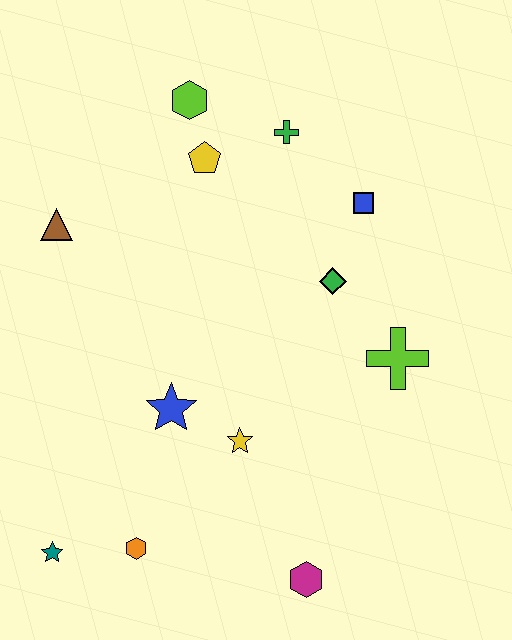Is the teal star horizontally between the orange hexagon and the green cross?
No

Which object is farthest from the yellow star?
The lime hexagon is farthest from the yellow star.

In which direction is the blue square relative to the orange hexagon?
The blue square is above the orange hexagon.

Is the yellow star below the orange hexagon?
No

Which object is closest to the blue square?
The green diamond is closest to the blue square.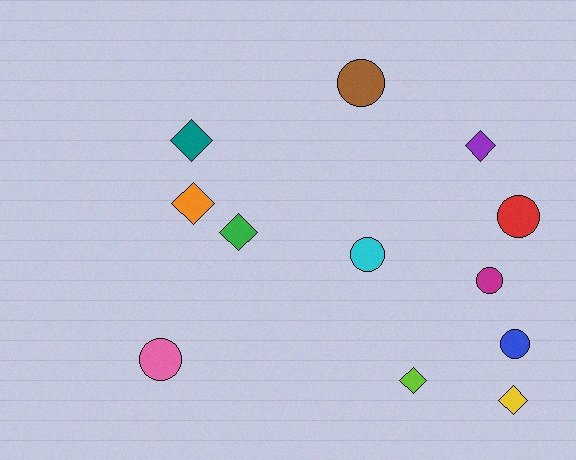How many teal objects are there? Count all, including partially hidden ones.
There is 1 teal object.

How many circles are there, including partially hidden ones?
There are 6 circles.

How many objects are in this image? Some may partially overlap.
There are 12 objects.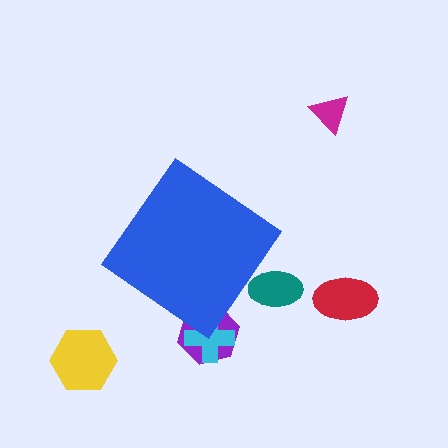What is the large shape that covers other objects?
A blue diamond.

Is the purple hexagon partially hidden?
Yes, the purple hexagon is partially hidden behind the blue diamond.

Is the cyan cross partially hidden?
Yes, the cyan cross is partially hidden behind the blue diamond.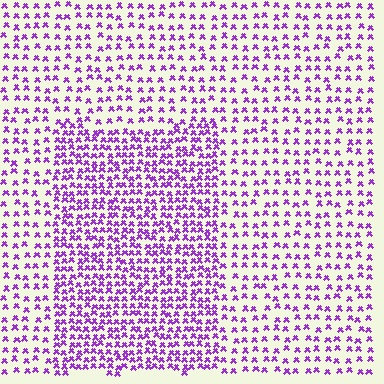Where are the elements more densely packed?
The elements are more densely packed inside the rectangle boundary.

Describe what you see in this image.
The image contains small purple elements arranged at two different densities. A rectangle-shaped region is visible where the elements are more densely packed than the surrounding area.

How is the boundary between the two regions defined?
The boundary is defined by a change in element density (approximately 1.9x ratio). All elements are the same color, size, and shape.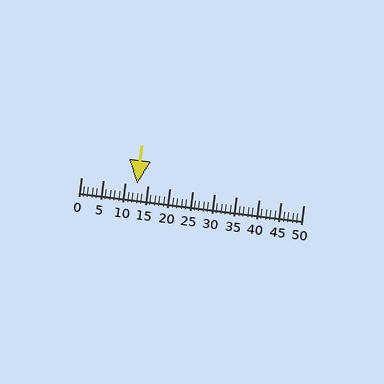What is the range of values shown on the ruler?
The ruler shows values from 0 to 50.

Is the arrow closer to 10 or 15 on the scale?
The arrow is closer to 15.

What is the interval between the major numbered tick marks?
The major tick marks are spaced 5 units apart.